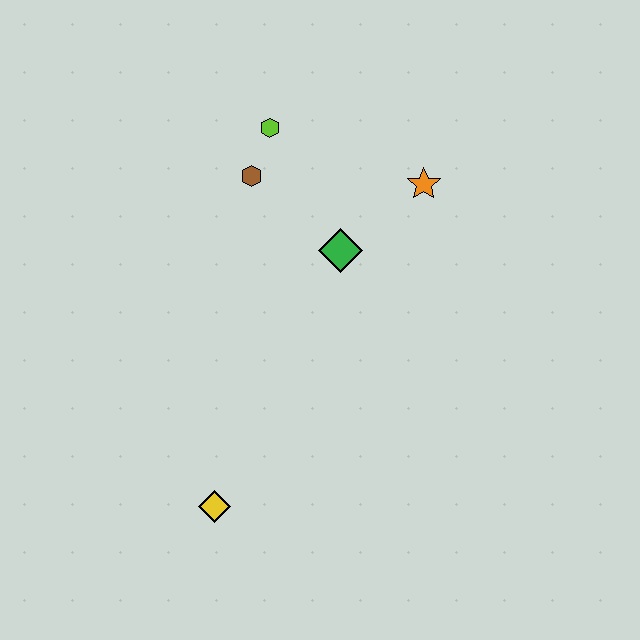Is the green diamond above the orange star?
No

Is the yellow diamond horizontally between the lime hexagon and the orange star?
No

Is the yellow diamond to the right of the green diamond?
No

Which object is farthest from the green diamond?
The yellow diamond is farthest from the green diamond.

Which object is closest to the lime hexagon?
The brown hexagon is closest to the lime hexagon.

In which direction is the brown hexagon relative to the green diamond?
The brown hexagon is to the left of the green diamond.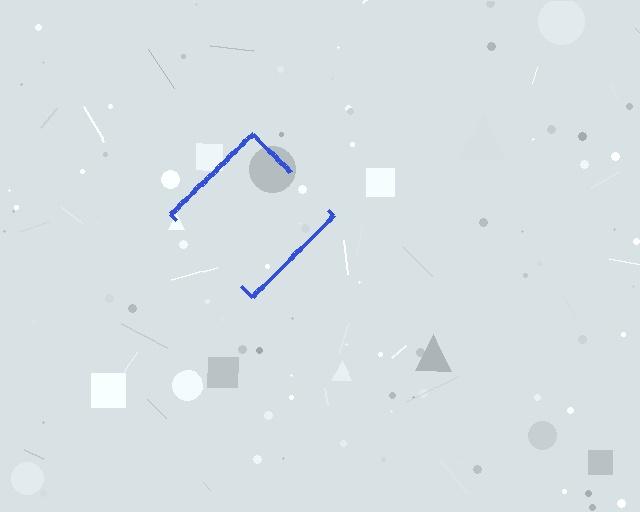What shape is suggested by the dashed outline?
The dashed outline suggests a diamond.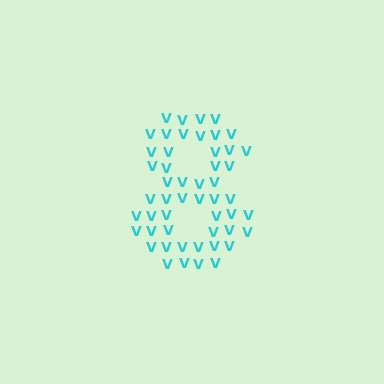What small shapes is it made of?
It is made of small letter V's.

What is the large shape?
The large shape is the digit 8.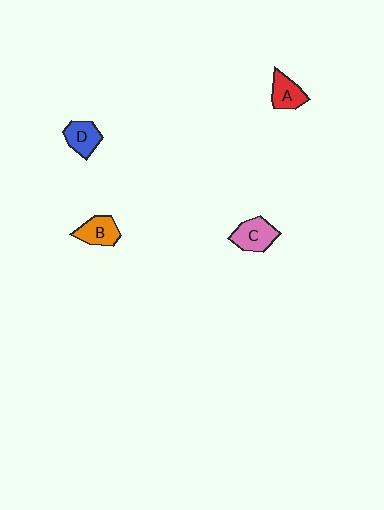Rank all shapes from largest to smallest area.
From largest to smallest: C (pink), B (orange), D (blue), A (red).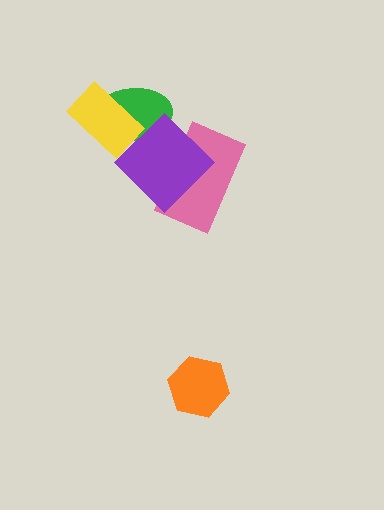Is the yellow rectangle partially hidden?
Yes, it is partially covered by another shape.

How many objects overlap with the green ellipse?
2 objects overlap with the green ellipse.